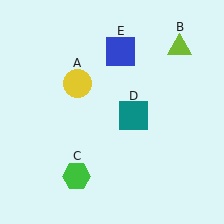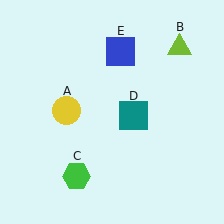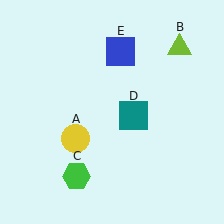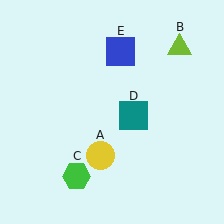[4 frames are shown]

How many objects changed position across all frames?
1 object changed position: yellow circle (object A).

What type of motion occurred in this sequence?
The yellow circle (object A) rotated counterclockwise around the center of the scene.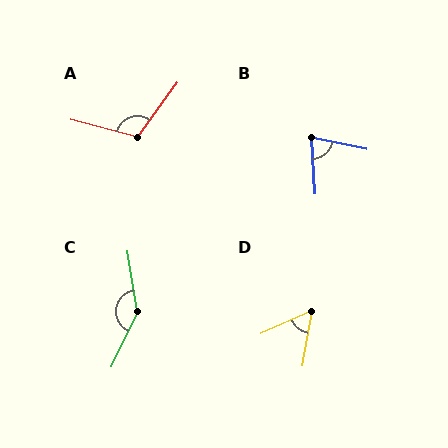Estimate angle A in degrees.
Approximately 111 degrees.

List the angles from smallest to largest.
D (56°), B (75°), A (111°), C (146°).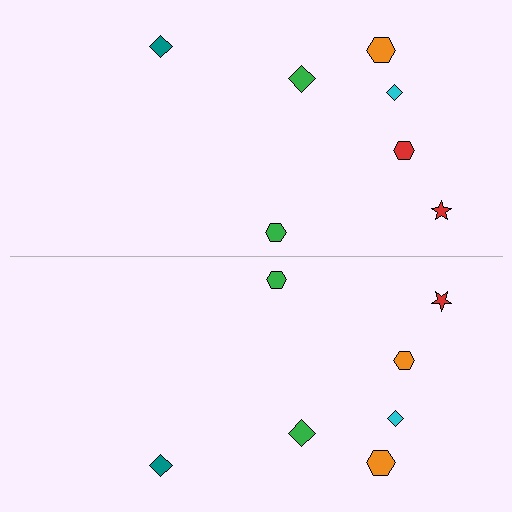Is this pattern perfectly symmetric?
No, the pattern is not perfectly symmetric. The orange hexagon on the bottom side breaks the symmetry — its mirror counterpart is red.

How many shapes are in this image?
There are 14 shapes in this image.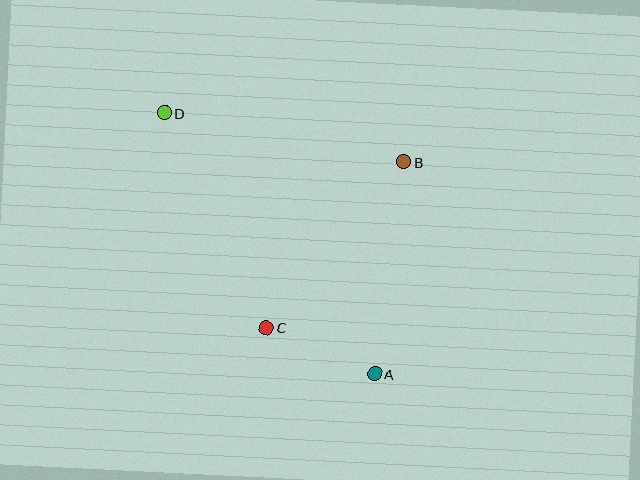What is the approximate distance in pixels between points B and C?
The distance between B and C is approximately 216 pixels.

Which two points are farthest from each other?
Points A and D are farthest from each other.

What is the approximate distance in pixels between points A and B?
The distance between A and B is approximately 214 pixels.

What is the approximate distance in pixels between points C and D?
The distance between C and D is approximately 238 pixels.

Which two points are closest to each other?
Points A and C are closest to each other.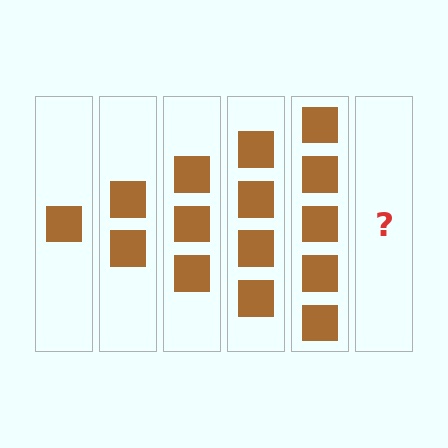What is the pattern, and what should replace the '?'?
The pattern is that each step adds one more square. The '?' should be 6 squares.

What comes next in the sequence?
The next element should be 6 squares.